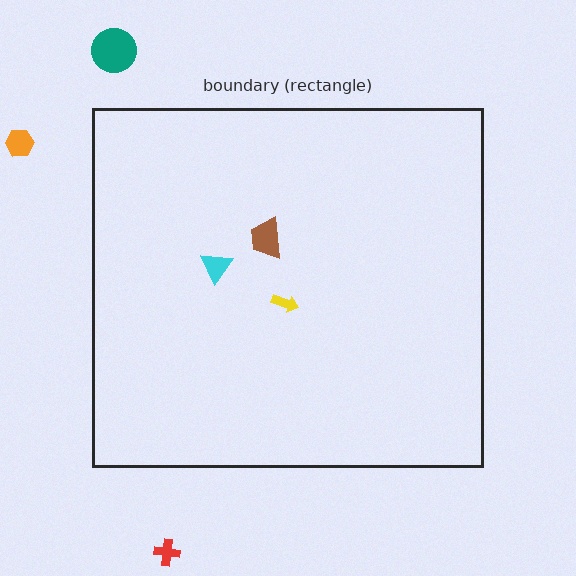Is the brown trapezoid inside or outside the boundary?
Inside.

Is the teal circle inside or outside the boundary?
Outside.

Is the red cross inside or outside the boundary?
Outside.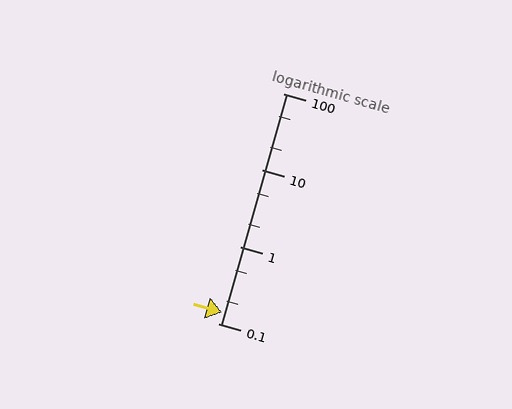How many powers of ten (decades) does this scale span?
The scale spans 3 decades, from 0.1 to 100.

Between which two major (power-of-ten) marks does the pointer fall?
The pointer is between 0.1 and 1.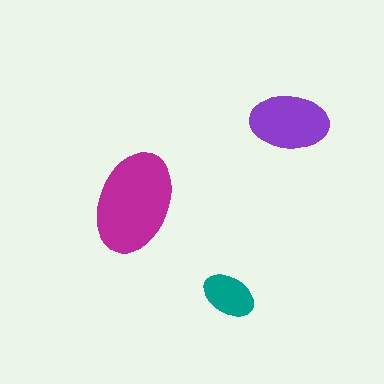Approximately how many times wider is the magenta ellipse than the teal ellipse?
About 2 times wider.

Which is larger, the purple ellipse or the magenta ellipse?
The magenta one.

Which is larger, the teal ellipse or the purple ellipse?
The purple one.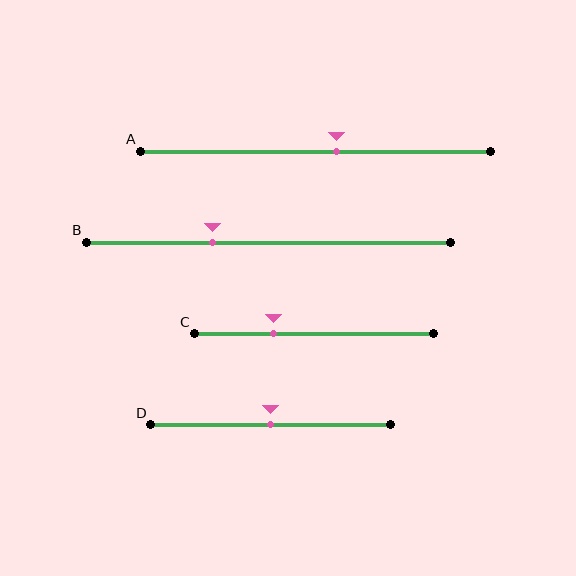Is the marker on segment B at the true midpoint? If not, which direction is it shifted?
No, the marker on segment B is shifted to the left by about 15% of the segment length.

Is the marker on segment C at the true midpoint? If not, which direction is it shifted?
No, the marker on segment C is shifted to the left by about 17% of the segment length.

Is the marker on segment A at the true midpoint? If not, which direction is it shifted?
No, the marker on segment A is shifted to the right by about 6% of the segment length.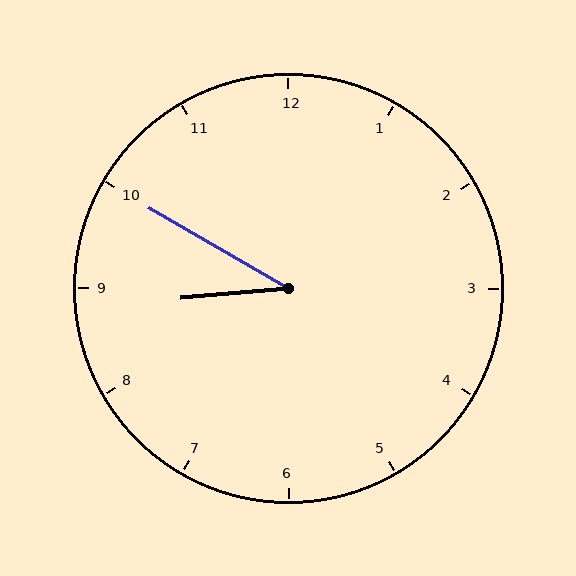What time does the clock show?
8:50.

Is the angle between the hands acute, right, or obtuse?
It is acute.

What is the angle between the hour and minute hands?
Approximately 35 degrees.